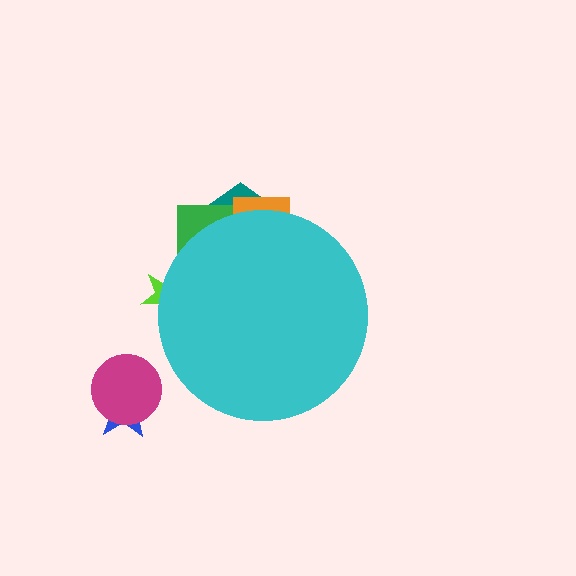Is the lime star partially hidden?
Yes, the lime star is partially hidden behind the cyan circle.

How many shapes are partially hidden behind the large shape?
4 shapes are partially hidden.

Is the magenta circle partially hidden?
No, the magenta circle is fully visible.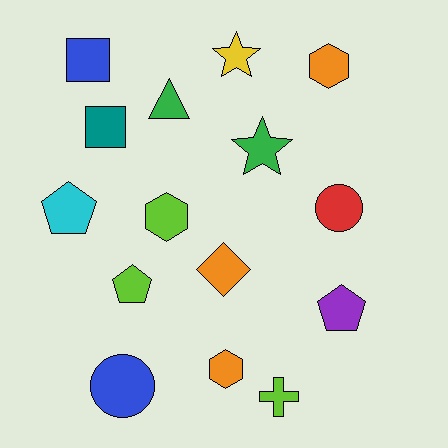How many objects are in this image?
There are 15 objects.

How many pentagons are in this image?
There are 3 pentagons.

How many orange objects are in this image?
There are 3 orange objects.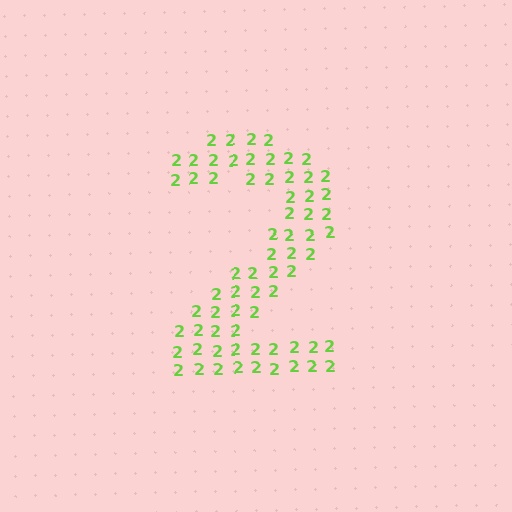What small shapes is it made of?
It is made of small digit 2's.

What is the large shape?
The large shape is the digit 2.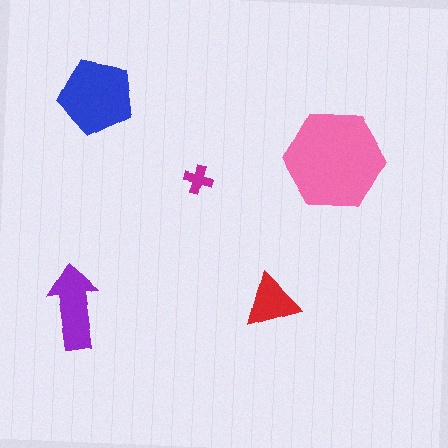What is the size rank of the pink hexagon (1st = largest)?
1st.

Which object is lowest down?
The purple arrow is bottommost.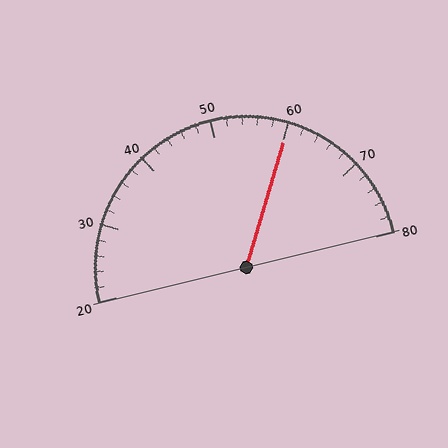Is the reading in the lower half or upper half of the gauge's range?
The reading is in the upper half of the range (20 to 80).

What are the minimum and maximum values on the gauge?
The gauge ranges from 20 to 80.